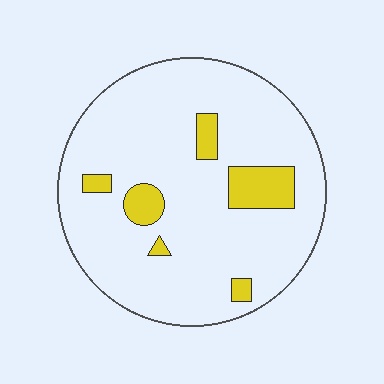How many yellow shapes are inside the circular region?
6.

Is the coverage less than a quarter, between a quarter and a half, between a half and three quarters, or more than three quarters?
Less than a quarter.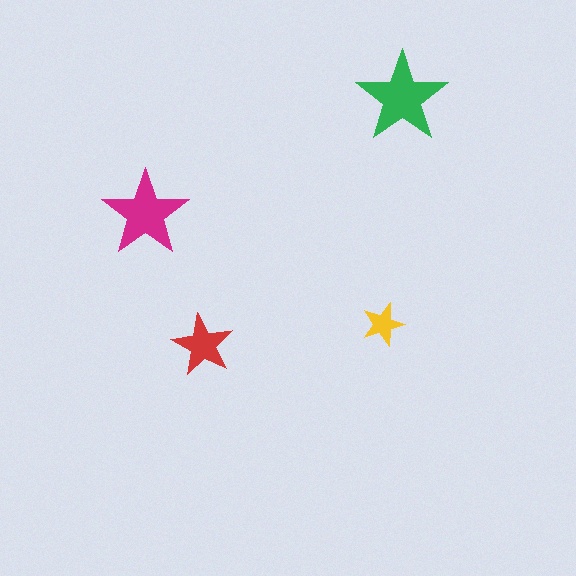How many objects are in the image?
There are 4 objects in the image.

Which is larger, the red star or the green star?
The green one.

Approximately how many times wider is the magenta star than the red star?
About 1.5 times wider.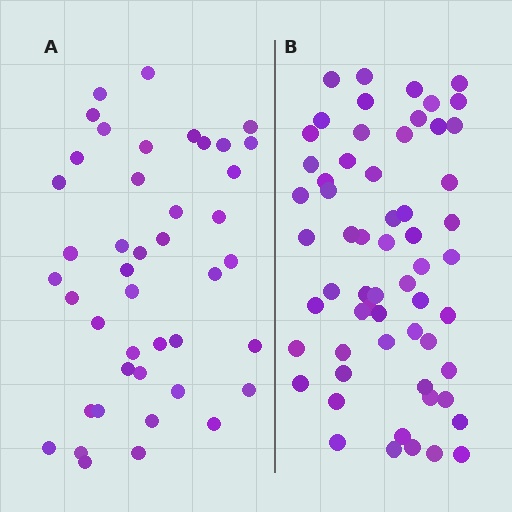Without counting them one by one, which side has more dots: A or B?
Region B (the right region) has more dots.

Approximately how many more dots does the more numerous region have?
Region B has approximately 15 more dots than region A.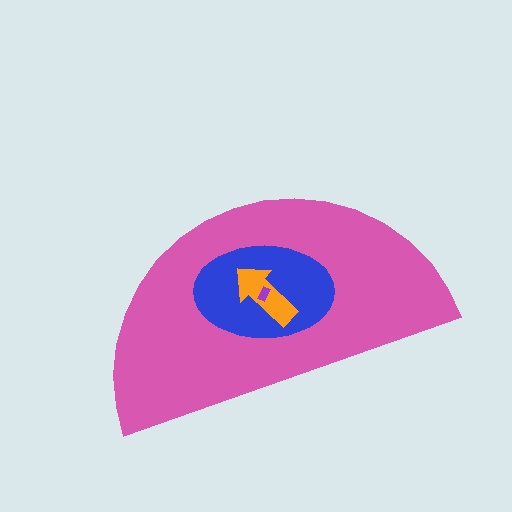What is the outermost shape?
The pink semicircle.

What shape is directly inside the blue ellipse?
The orange arrow.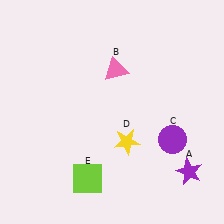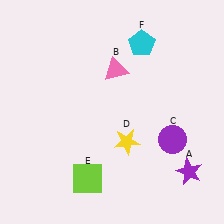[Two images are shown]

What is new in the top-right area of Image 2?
A cyan pentagon (F) was added in the top-right area of Image 2.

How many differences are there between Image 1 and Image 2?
There is 1 difference between the two images.